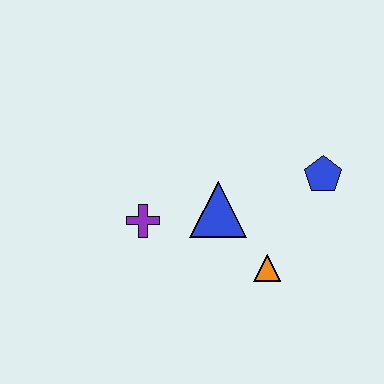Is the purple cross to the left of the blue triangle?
Yes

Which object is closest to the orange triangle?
The blue triangle is closest to the orange triangle.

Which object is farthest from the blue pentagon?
The purple cross is farthest from the blue pentagon.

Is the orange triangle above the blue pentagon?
No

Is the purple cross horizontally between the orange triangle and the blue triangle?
No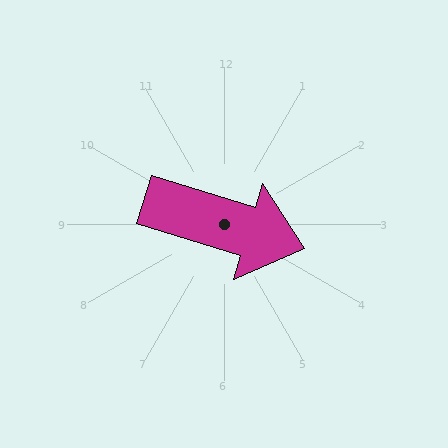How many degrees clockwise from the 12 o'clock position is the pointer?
Approximately 107 degrees.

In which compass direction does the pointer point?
East.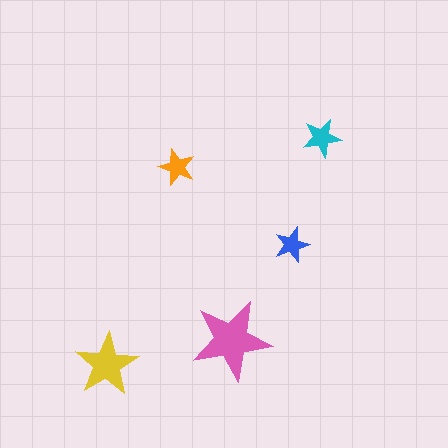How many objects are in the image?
There are 5 objects in the image.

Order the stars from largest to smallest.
the pink one, the yellow one, the cyan one, the orange one, the blue one.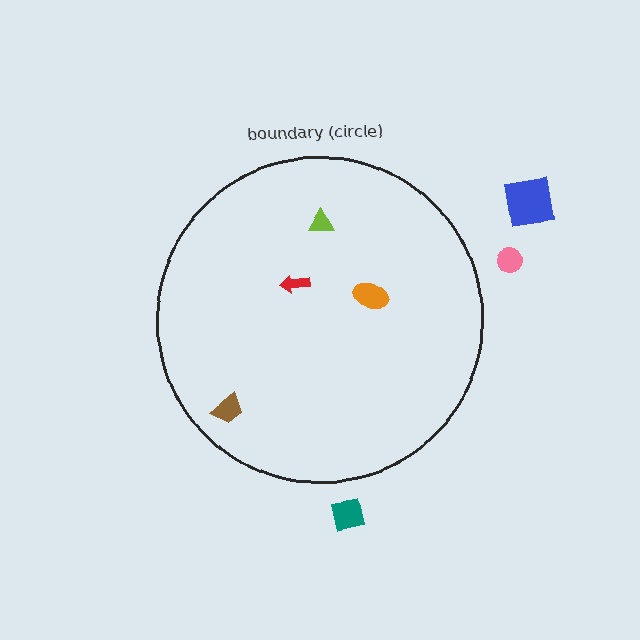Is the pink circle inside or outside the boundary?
Outside.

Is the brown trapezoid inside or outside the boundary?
Inside.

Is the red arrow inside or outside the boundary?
Inside.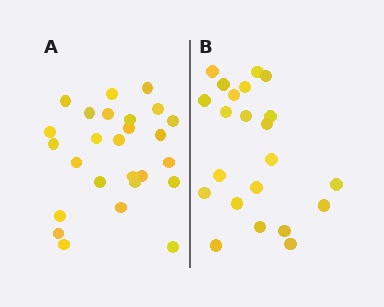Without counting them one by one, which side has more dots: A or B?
Region A (the left region) has more dots.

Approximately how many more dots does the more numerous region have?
Region A has about 4 more dots than region B.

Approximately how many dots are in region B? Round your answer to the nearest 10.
About 20 dots. (The exact count is 22, which rounds to 20.)